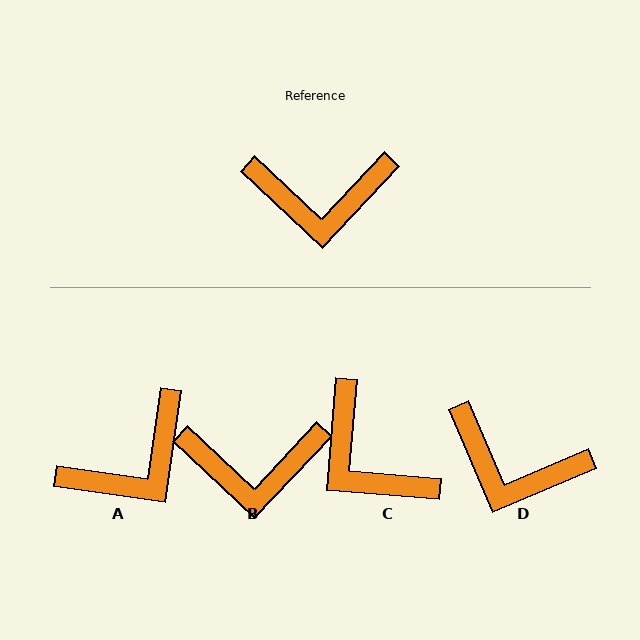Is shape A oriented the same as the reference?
No, it is off by about 35 degrees.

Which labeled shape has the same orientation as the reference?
B.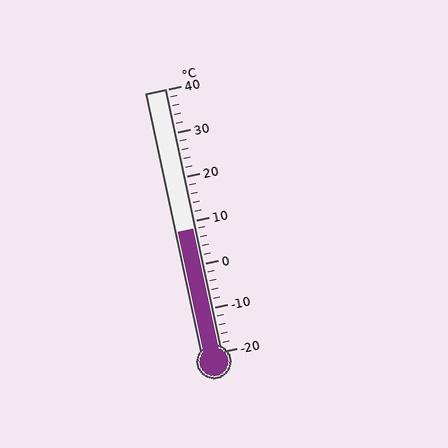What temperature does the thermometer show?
The thermometer shows approximately 8°C.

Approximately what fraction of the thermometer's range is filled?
The thermometer is filled to approximately 45% of its range.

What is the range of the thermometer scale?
The thermometer scale ranges from -20°C to 40°C.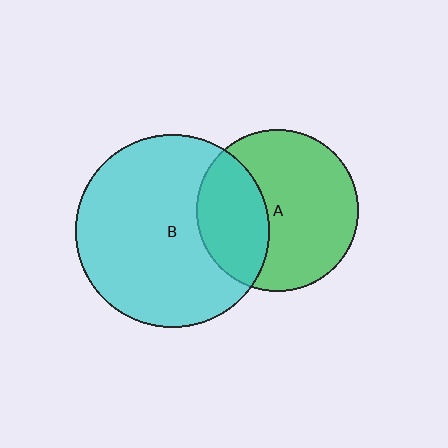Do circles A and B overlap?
Yes.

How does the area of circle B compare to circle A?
Approximately 1.4 times.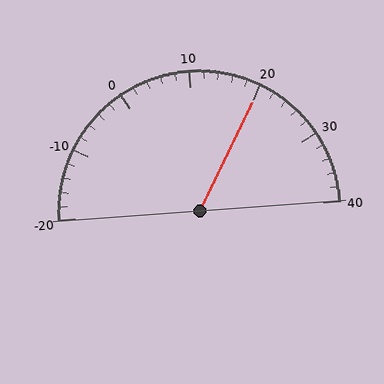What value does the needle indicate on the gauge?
The needle indicates approximately 20.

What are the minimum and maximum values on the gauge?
The gauge ranges from -20 to 40.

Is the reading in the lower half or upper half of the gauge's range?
The reading is in the upper half of the range (-20 to 40).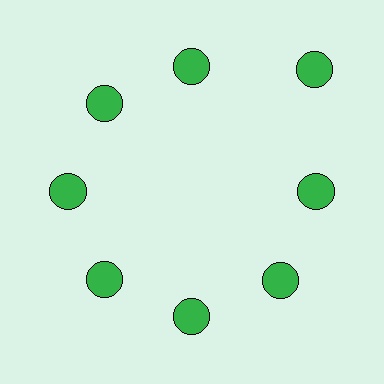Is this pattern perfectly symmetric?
No. The 8 green circles are arranged in a ring, but one element near the 2 o'clock position is pushed outward from the center, breaking the 8-fold rotational symmetry.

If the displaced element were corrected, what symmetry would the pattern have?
It would have 8-fold rotational symmetry — the pattern would map onto itself every 45 degrees.